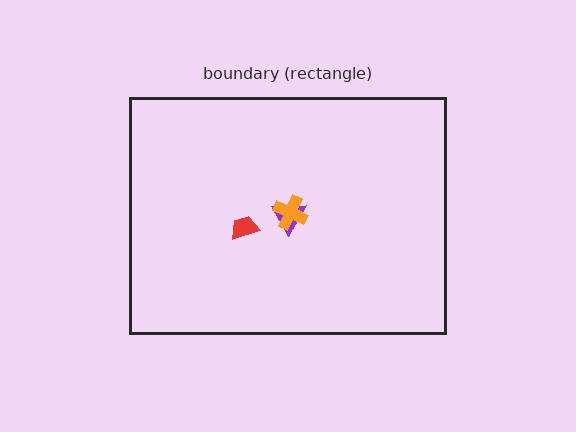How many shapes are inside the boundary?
3 inside, 0 outside.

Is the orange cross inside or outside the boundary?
Inside.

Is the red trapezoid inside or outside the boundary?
Inside.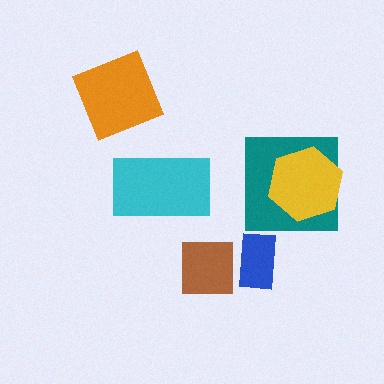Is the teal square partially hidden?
Yes, it is partially covered by another shape.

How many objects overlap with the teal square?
1 object overlaps with the teal square.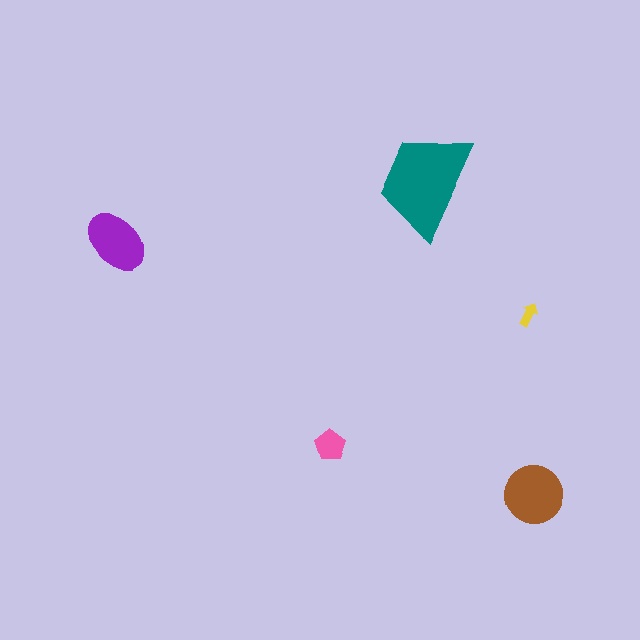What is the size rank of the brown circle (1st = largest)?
2nd.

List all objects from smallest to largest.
The yellow arrow, the pink pentagon, the purple ellipse, the brown circle, the teal trapezoid.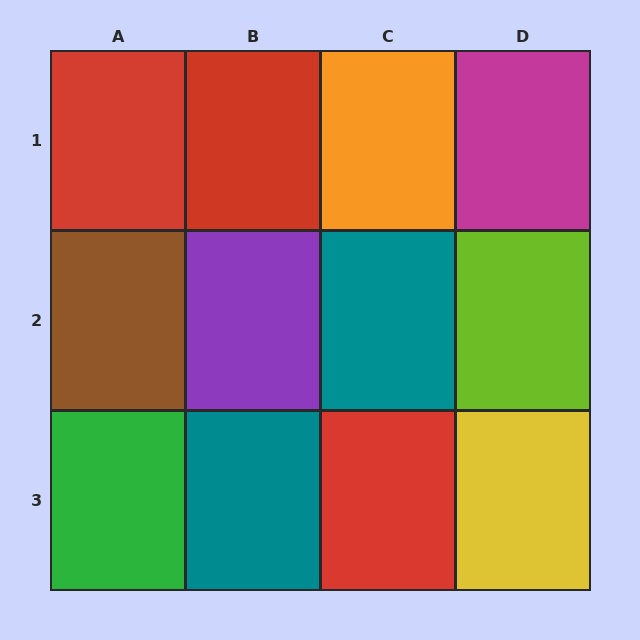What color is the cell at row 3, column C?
Red.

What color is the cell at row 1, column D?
Magenta.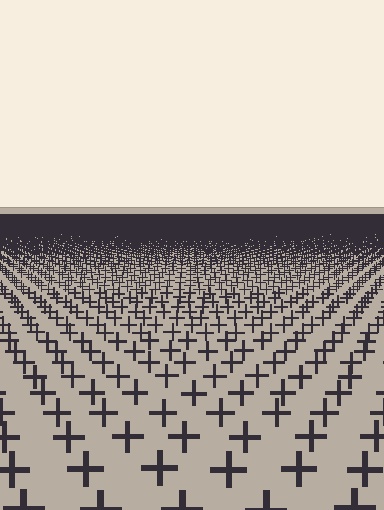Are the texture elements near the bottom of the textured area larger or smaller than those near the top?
Larger. Near the bottom, elements are closer to the viewer and appear at a bigger on-screen size.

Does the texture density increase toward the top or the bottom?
Density increases toward the top.